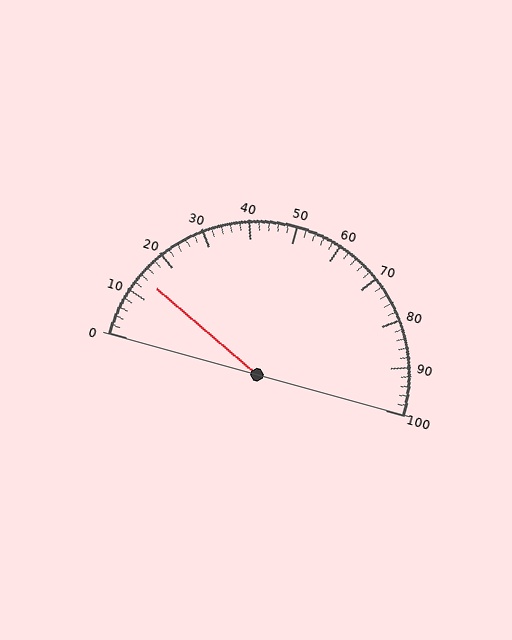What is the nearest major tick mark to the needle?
The nearest major tick mark is 10.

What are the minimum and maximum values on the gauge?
The gauge ranges from 0 to 100.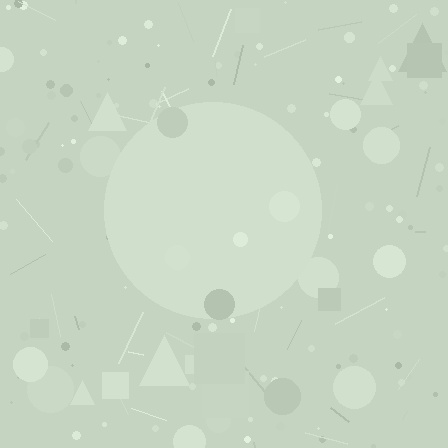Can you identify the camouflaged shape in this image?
The camouflaged shape is a circle.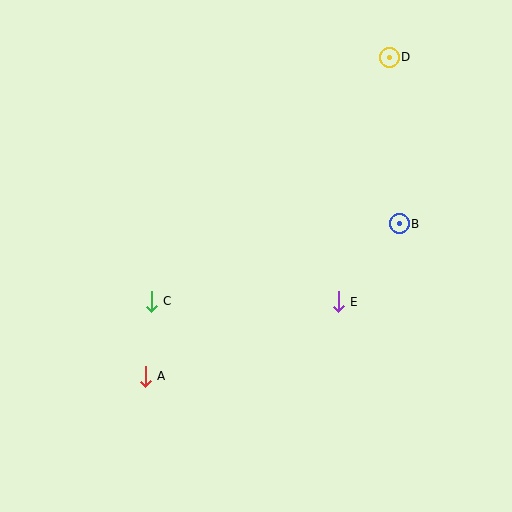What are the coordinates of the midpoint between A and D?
The midpoint between A and D is at (267, 217).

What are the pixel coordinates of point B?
Point B is at (399, 224).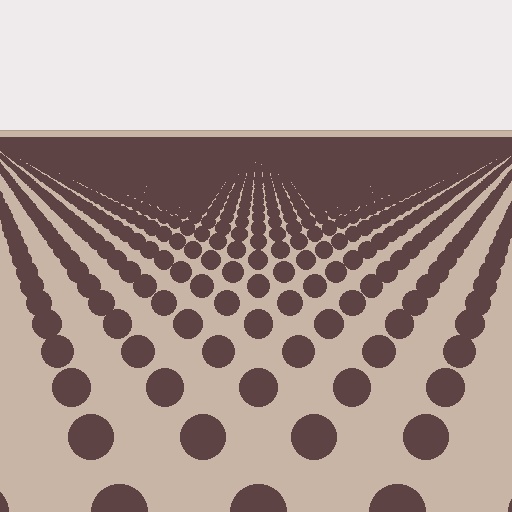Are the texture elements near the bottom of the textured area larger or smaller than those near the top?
Larger. Near the bottom, elements are closer to the viewer and appear at a bigger on-screen size.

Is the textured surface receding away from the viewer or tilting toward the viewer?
The surface is receding away from the viewer. Texture elements get smaller and denser toward the top.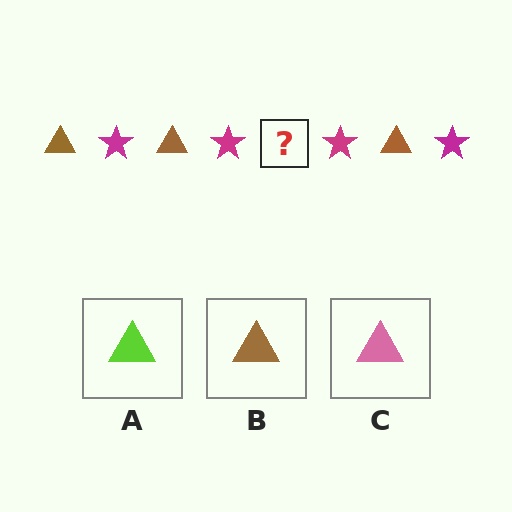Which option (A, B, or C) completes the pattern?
B.